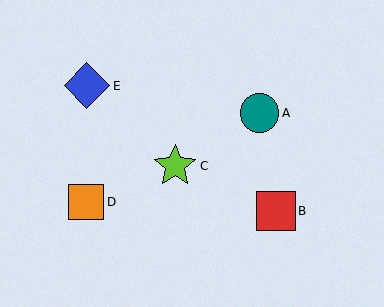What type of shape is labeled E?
Shape E is a blue diamond.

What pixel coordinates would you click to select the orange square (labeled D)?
Click at (86, 202) to select the orange square D.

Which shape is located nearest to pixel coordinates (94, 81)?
The blue diamond (labeled E) at (87, 86) is nearest to that location.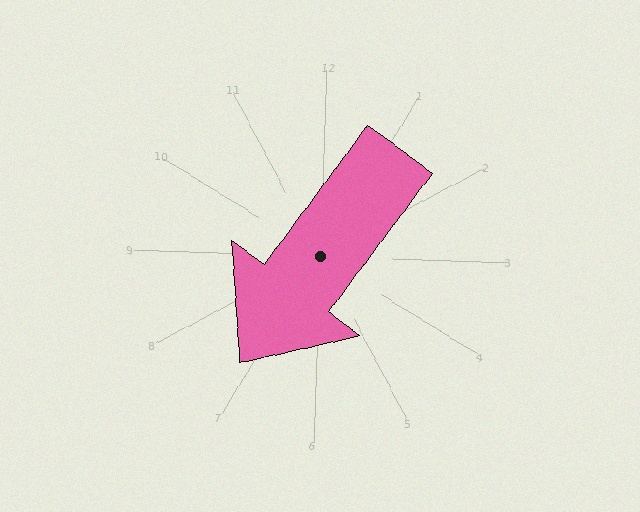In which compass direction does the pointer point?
Southwest.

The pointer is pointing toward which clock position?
Roughly 7 o'clock.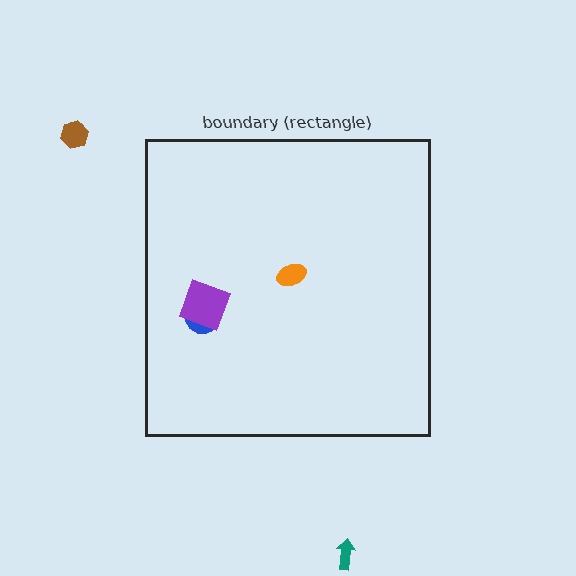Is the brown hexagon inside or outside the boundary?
Outside.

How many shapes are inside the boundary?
3 inside, 2 outside.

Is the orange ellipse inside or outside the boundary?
Inside.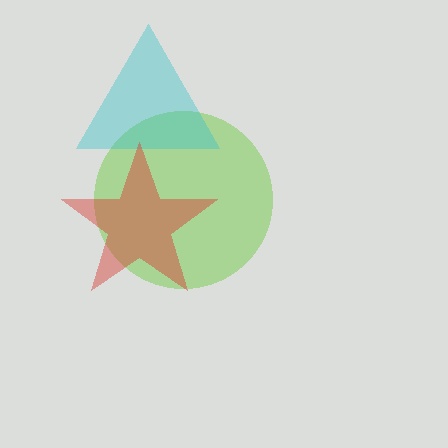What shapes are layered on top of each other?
The layered shapes are: a lime circle, a cyan triangle, a red star.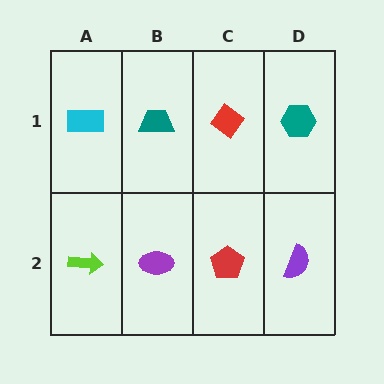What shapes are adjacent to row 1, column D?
A purple semicircle (row 2, column D), a red diamond (row 1, column C).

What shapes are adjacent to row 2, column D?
A teal hexagon (row 1, column D), a red pentagon (row 2, column C).